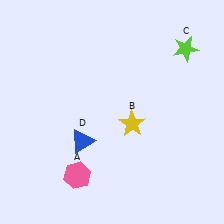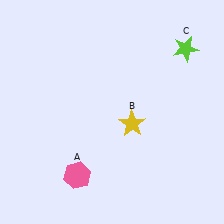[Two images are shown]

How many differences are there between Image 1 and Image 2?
There is 1 difference between the two images.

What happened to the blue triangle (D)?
The blue triangle (D) was removed in Image 2. It was in the bottom-left area of Image 1.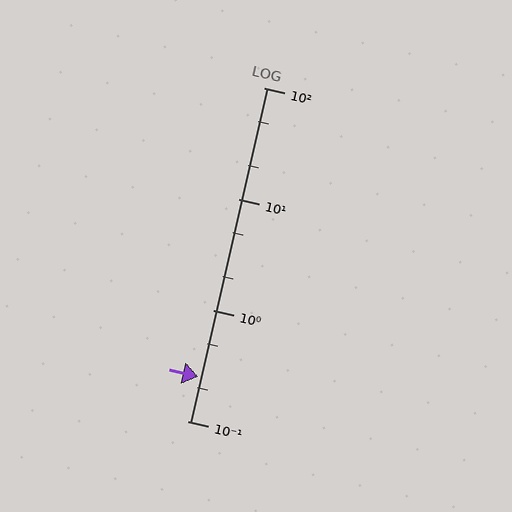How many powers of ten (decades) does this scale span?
The scale spans 3 decades, from 0.1 to 100.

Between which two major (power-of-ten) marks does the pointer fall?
The pointer is between 0.1 and 1.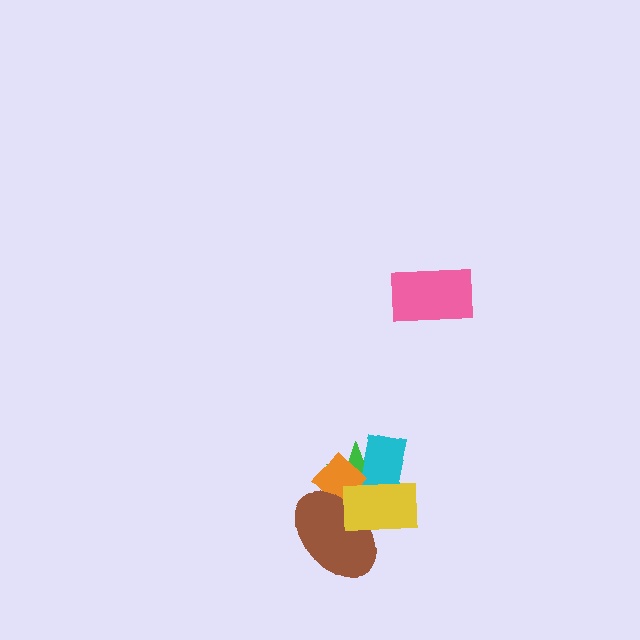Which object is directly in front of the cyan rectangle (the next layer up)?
The orange diamond is directly in front of the cyan rectangle.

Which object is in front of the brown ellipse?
The yellow rectangle is in front of the brown ellipse.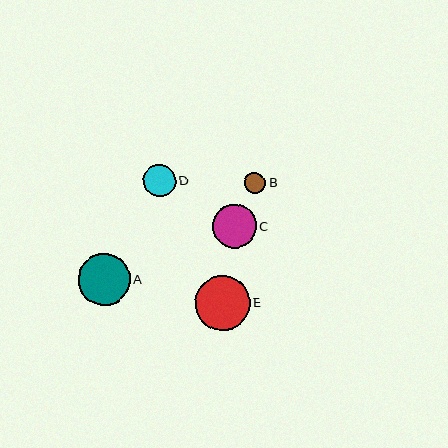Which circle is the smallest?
Circle B is the smallest with a size of approximately 21 pixels.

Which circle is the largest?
Circle E is the largest with a size of approximately 55 pixels.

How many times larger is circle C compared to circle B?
Circle C is approximately 2.1 times the size of circle B.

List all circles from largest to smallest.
From largest to smallest: E, A, C, D, B.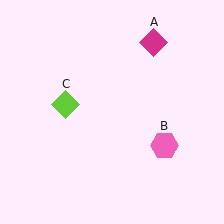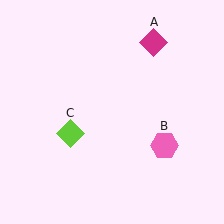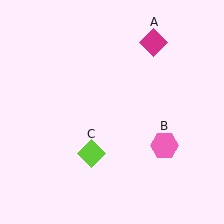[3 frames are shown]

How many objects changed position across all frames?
1 object changed position: lime diamond (object C).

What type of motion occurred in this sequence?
The lime diamond (object C) rotated counterclockwise around the center of the scene.